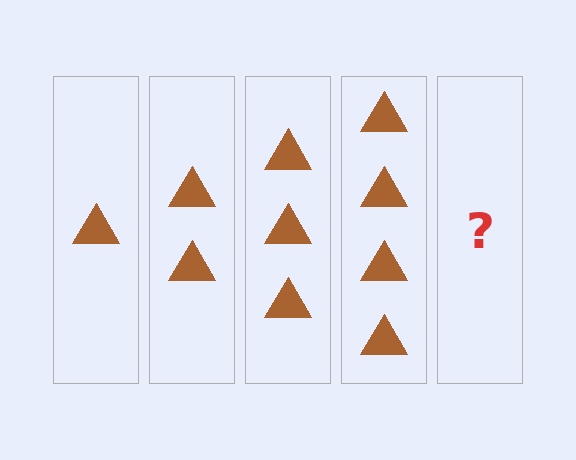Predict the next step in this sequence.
The next step is 5 triangles.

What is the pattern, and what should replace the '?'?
The pattern is that each step adds one more triangle. The '?' should be 5 triangles.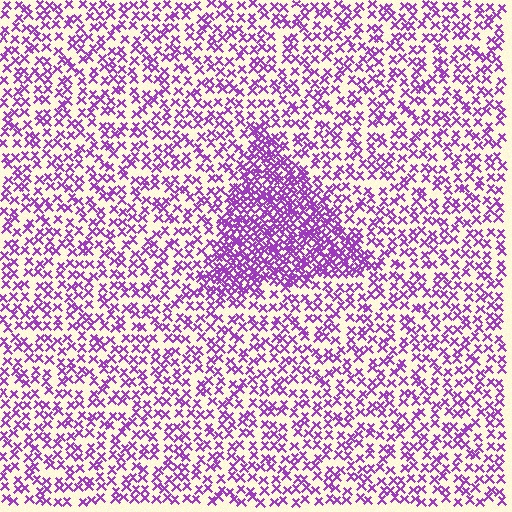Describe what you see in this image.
The image contains small purple elements arranged at two different densities. A triangle-shaped region is visible where the elements are more densely packed than the surrounding area.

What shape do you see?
I see a triangle.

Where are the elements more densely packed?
The elements are more densely packed inside the triangle boundary.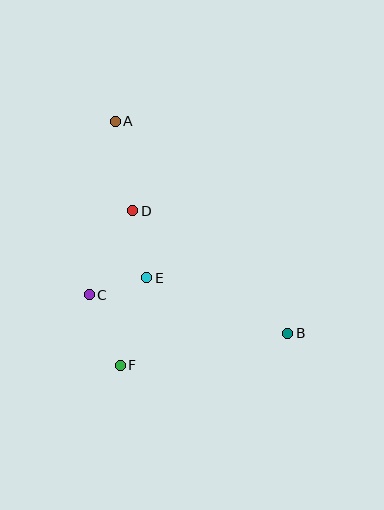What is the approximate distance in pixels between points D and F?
The distance between D and F is approximately 155 pixels.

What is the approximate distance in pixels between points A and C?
The distance between A and C is approximately 175 pixels.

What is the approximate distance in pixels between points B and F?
The distance between B and F is approximately 170 pixels.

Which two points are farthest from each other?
Points A and B are farthest from each other.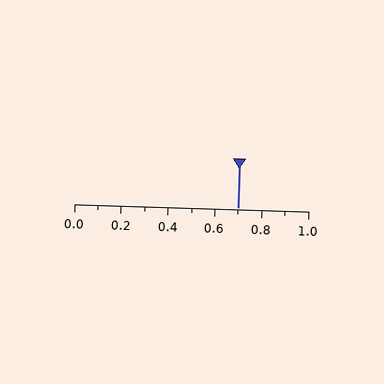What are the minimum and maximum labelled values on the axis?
The axis runs from 0.0 to 1.0.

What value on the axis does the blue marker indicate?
The marker indicates approximately 0.7.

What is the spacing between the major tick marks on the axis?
The major ticks are spaced 0.2 apart.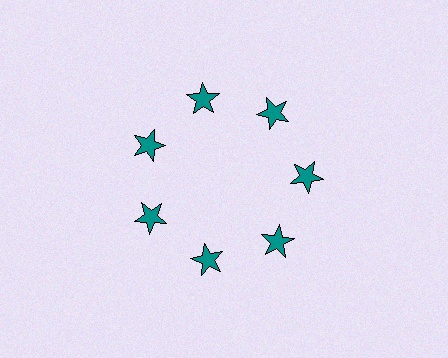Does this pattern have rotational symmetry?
Yes, this pattern has 7-fold rotational symmetry. It looks the same after rotating 51 degrees around the center.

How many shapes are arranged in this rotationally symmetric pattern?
There are 7 shapes, arranged in 7 groups of 1.